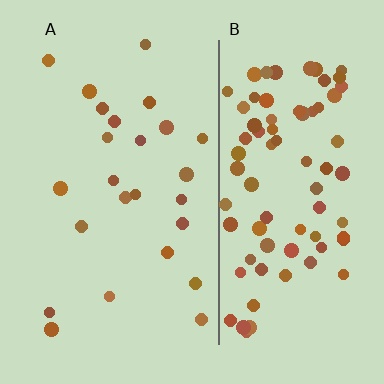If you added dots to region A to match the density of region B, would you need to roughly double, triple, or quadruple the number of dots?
Approximately triple.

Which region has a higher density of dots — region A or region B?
B (the right).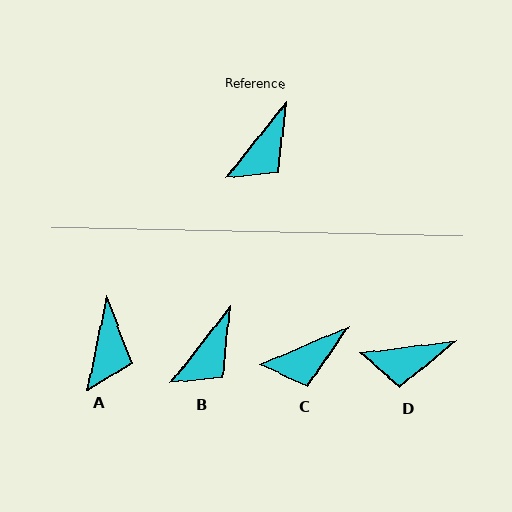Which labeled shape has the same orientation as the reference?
B.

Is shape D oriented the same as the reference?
No, it is off by about 45 degrees.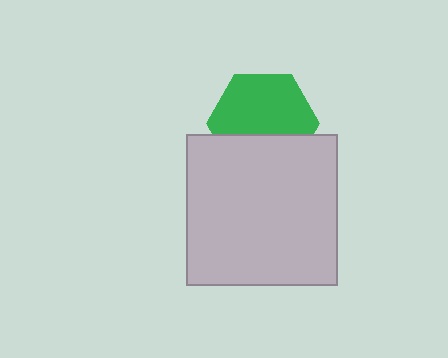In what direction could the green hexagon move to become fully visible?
The green hexagon could move up. That would shift it out from behind the light gray square entirely.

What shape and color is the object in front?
The object in front is a light gray square.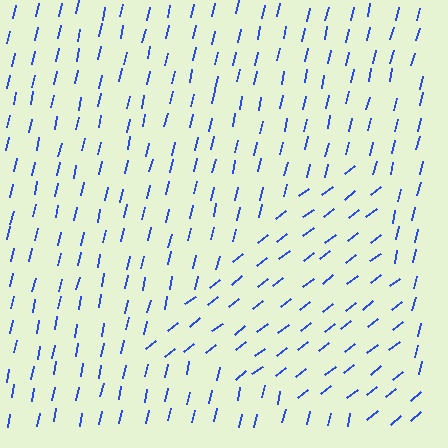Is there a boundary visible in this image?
Yes, there is a texture boundary formed by a change in line orientation.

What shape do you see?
I see a triangle.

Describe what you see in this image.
The image is filled with small blue line segments. A triangle region in the image has lines oriented differently from the surrounding lines, creating a visible texture boundary.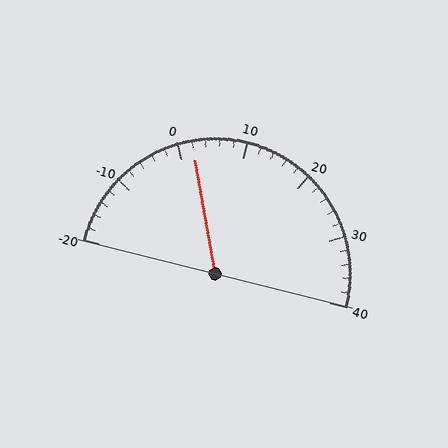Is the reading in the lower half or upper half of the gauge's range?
The reading is in the lower half of the range (-20 to 40).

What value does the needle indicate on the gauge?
The needle indicates approximately 2.